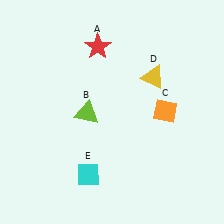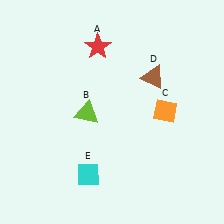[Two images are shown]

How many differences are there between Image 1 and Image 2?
There is 1 difference between the two images.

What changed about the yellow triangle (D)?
In Image 1, D is yellow. In Image 2, it changed to brown.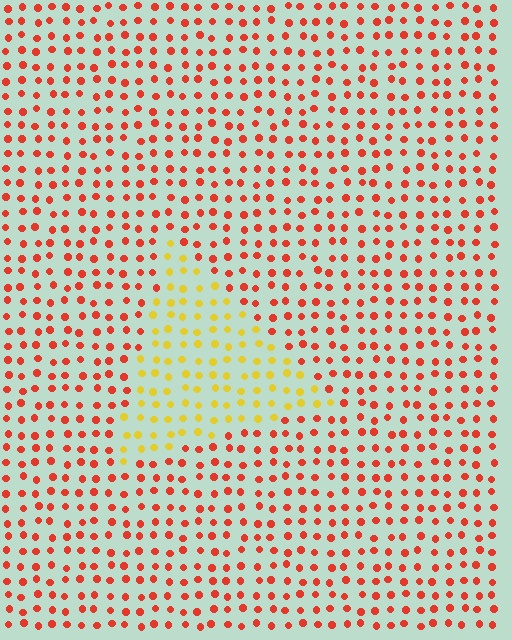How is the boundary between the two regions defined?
The boundary is defined purely by a slight shift in hue (about 49 degrees). Spacing, size, and orientation are identical on both sides.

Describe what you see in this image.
The image is filled with small red elements in a uniform arrangement. A triangle-shaped region is visible where the elements are tinted to a slightly different hue, forming a subtle color boundary.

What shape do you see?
I see a triangle.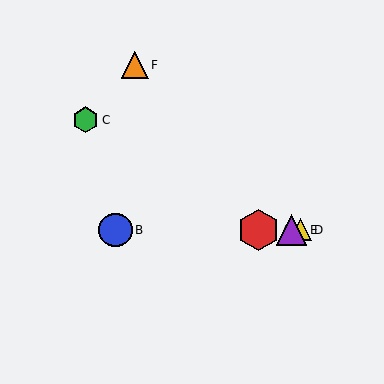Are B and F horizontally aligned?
No, B is at y≈230 and F is at y≈65.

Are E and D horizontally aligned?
Yes, both are at y≈230.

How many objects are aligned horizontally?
4 objects (A, B, D, E) are aligned horizontally.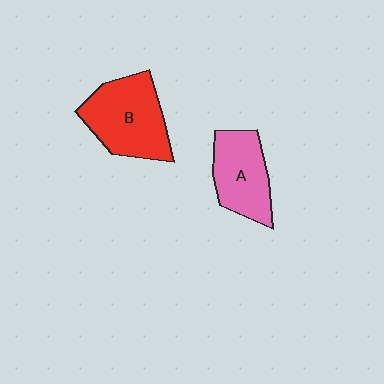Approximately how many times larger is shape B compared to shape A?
Approximately 1.3 times.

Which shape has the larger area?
Shape B (red).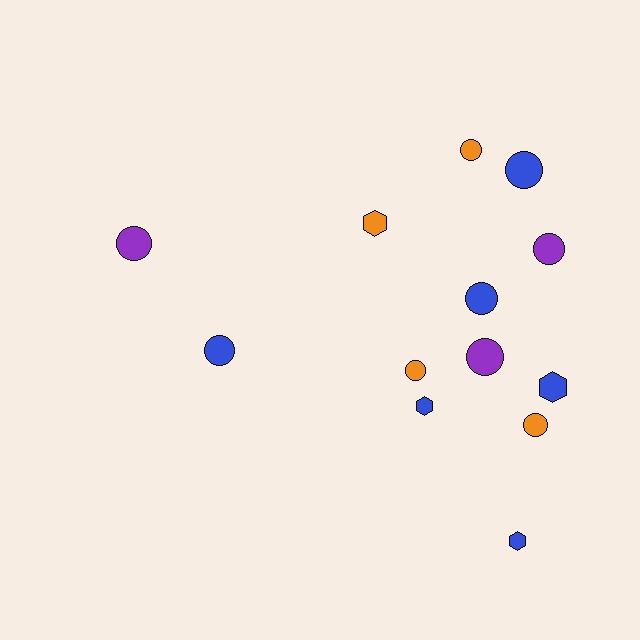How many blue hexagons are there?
There are 3 blue hexagons.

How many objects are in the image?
There are 13 objects.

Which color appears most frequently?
Blue, with 6 objects.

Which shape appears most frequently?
Circle, with 9 objects.